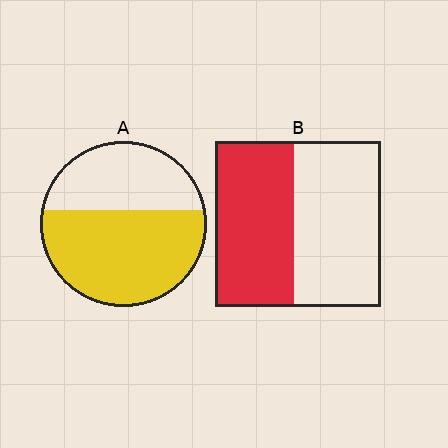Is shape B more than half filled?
Roughly half.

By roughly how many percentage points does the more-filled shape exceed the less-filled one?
By roughly 15 percentage points (A over B).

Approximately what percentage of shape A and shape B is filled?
A is approximately 60% and B is approximately 50%.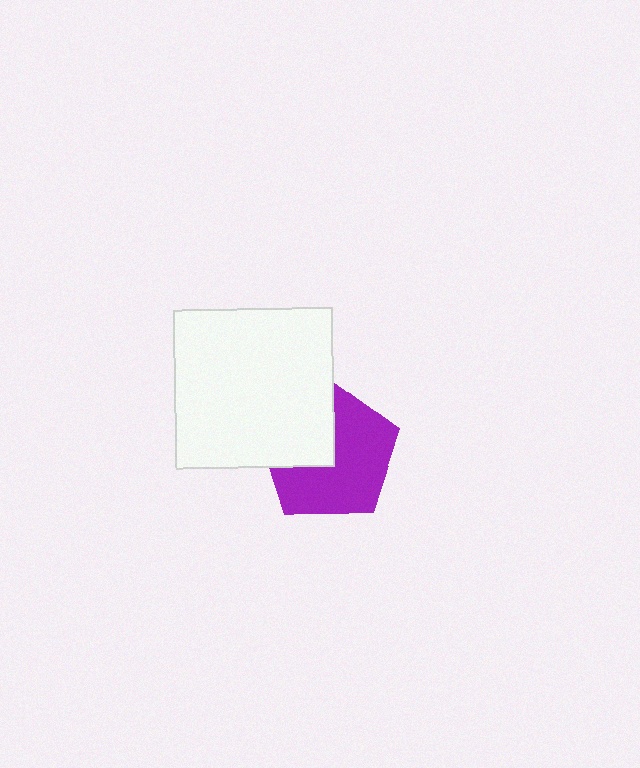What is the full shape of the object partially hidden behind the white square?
The partially hidden object is a purple pentagon.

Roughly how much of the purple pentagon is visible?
About half of it is visible (roughly 63%).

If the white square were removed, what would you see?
You would see the complete purple pentagon.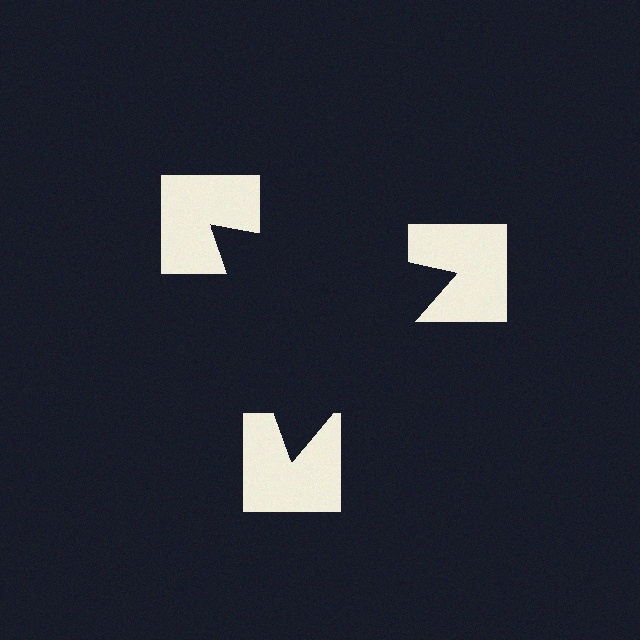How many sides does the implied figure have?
3 sides.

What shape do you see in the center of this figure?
An illusory triangle — its edges are inferred from the aligned wedge cuts in the notched squares, not physically drawn.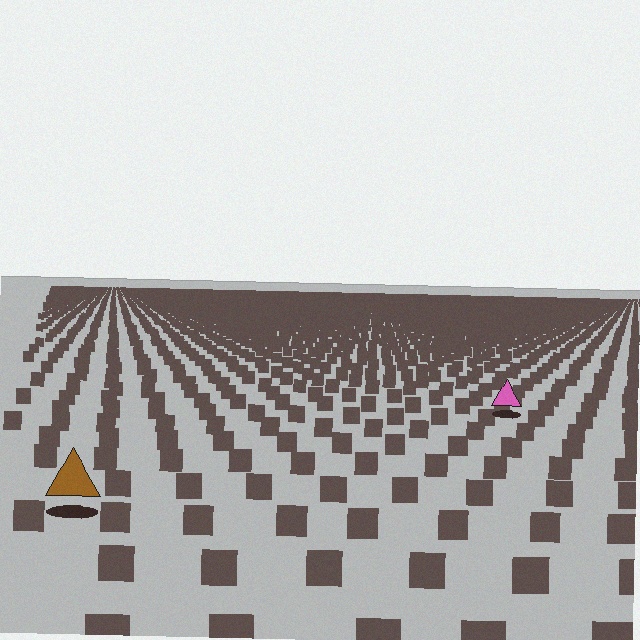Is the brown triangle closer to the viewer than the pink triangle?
Yes. The brown triangle is closer — you can tell from the texture gradient: the ground texture is coarser near it.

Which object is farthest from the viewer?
The pink triangle is farthest from the viewer. It appears smaller and the ground texture around it is denser.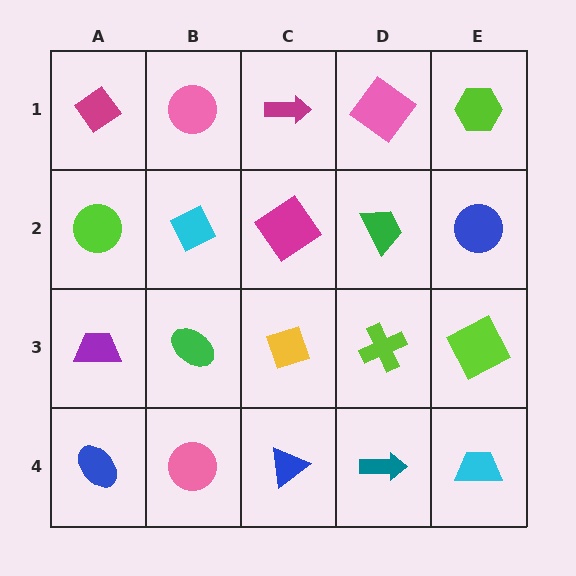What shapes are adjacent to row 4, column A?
A purple trapezoid (row 3, column A), a pink circle (row 4, column B).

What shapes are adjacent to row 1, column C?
A magenta diamond (row 2, column C), a pink circle (row 1, column B), a pink diamond (row 1, column D).